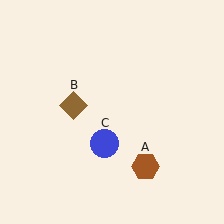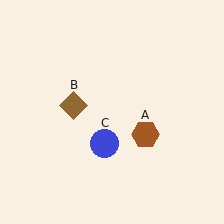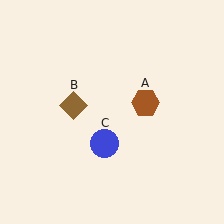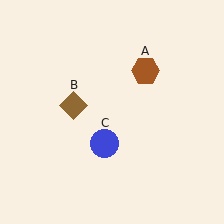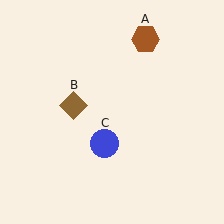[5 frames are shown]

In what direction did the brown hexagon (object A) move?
The brown hexagon (object A) moved up.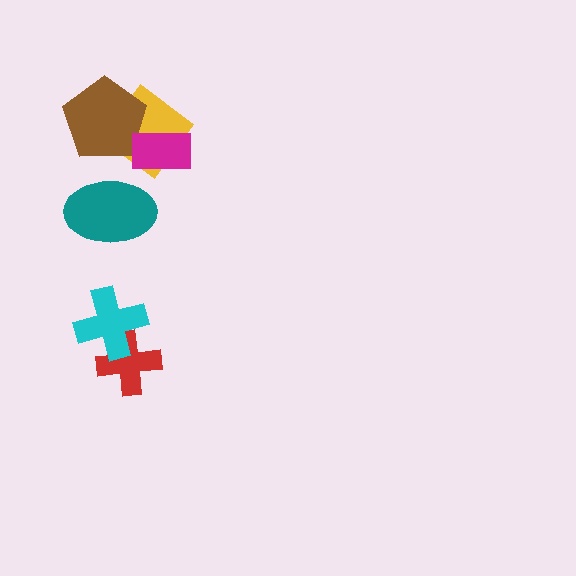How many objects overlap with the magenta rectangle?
2 objects overlap with the magenta rectangle.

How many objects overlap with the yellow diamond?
2 objects overlap with the yellow diamond.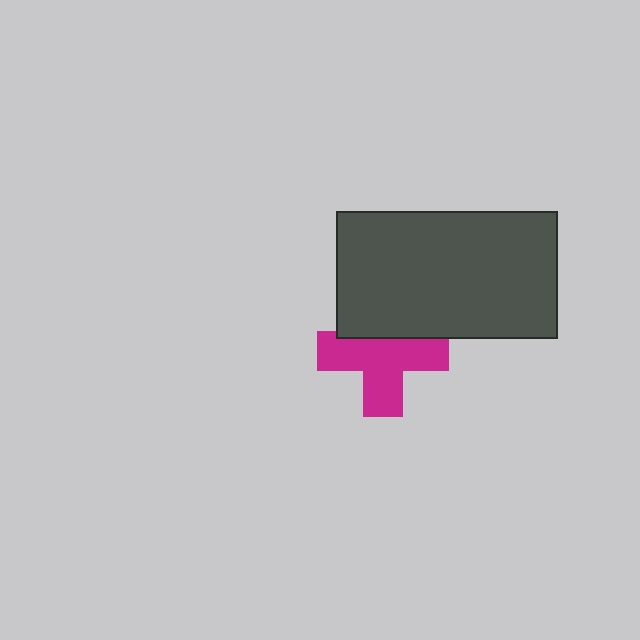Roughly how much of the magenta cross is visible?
Most of it is visible (roughly 69%).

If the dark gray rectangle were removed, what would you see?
You would see the complete magenta cross.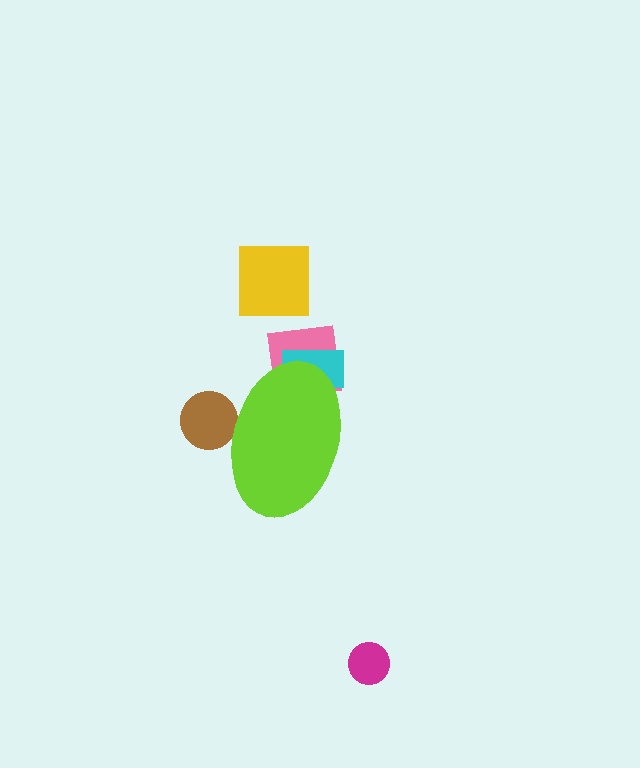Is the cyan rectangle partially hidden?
Yes, the cyan rectangle is partially hidden behind the lime ellipse.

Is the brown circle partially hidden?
Yes, the brown circle is partially hidden behind the lime ellipse.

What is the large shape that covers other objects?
A lime ellipse.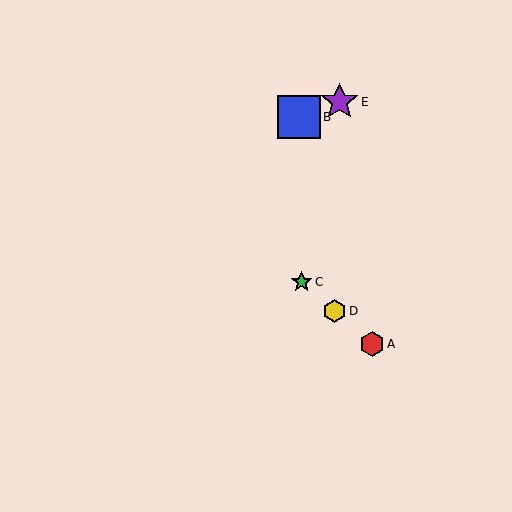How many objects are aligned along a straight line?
3 objects (A, C, D) are aligned along a straight line.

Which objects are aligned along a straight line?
Objects A, C, D are aligned along a straight line.